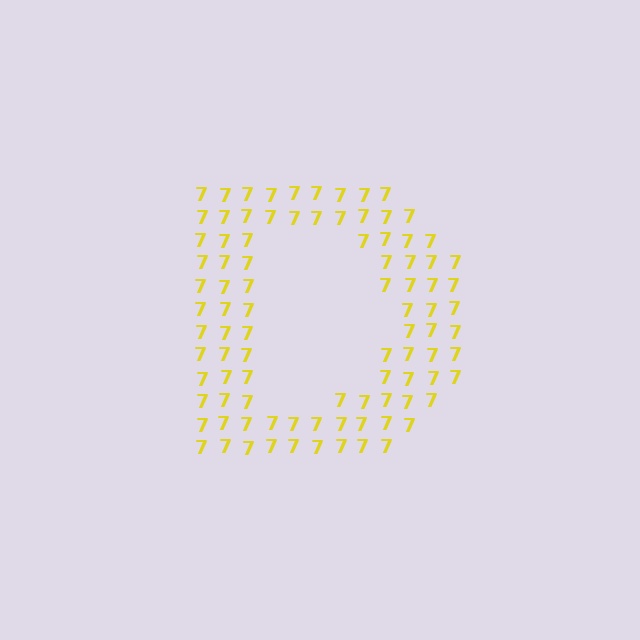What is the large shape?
The large shape is the letter D.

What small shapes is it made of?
It is made of small digit 7's.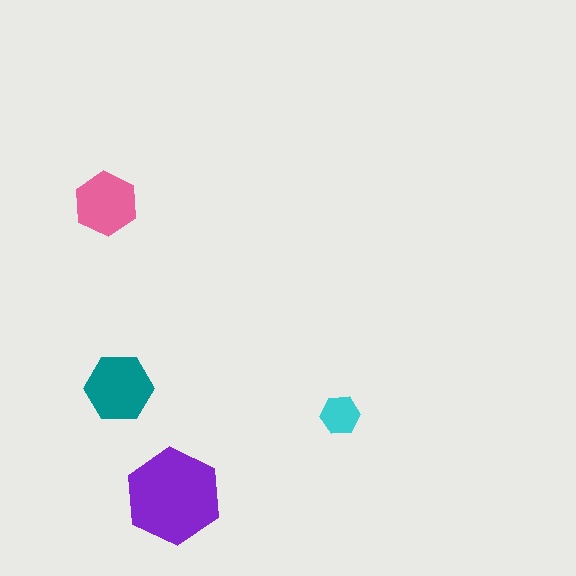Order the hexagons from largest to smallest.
the purple one, the teal one, the pink one, the cyan one.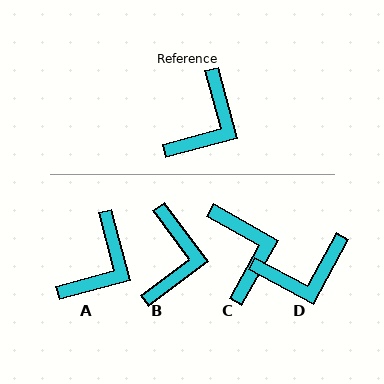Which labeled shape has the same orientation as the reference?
A.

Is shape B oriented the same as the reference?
No, it is off by about 22 degrees.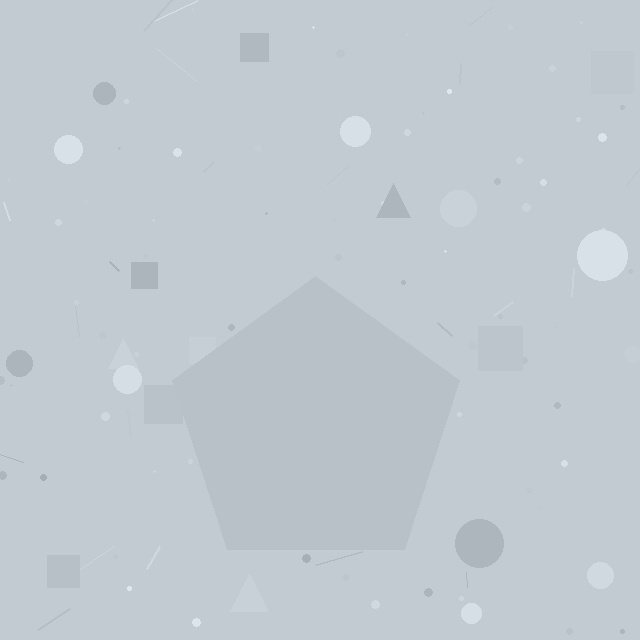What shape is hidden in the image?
A pentagon is hidden in the image.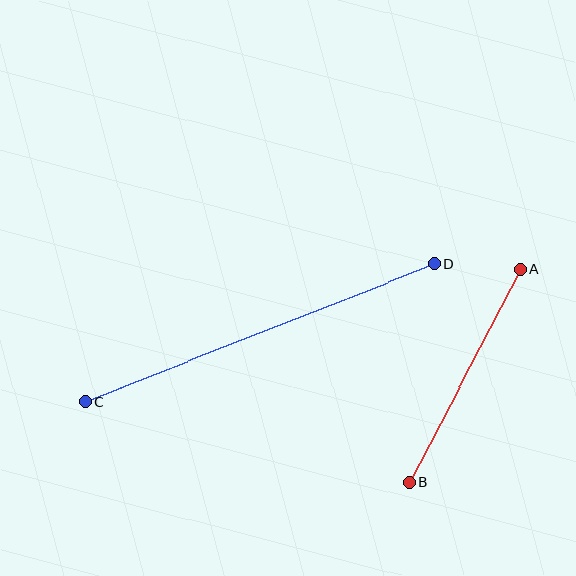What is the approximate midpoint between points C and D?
The midpoint is at approximately (260, 333) pixels.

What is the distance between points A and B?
The distance is approximately 241 pixels.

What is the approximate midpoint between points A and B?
The midpoint is at approximately (465, 376) pixels.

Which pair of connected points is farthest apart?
Points C and D are farthest apart.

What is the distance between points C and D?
The distance is approximately 376 pixels.